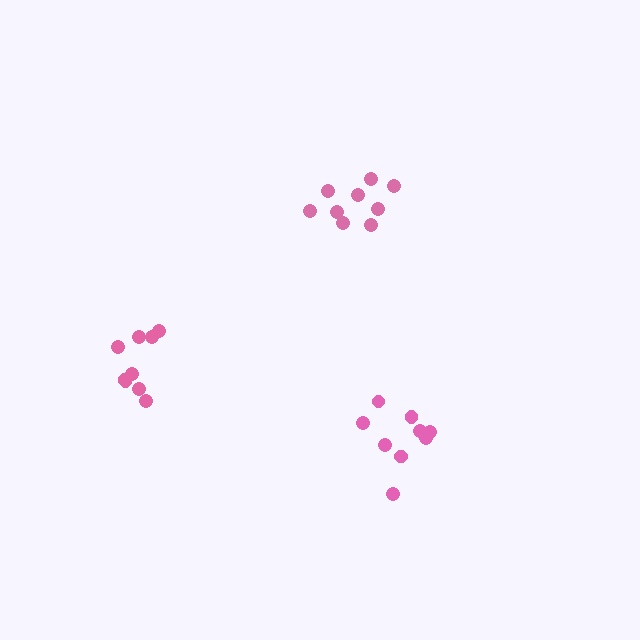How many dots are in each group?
Group 1: 9 dots, Group 2: 9 dots, Group 3: 9 dots (27 total).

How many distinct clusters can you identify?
There are 3 distinct clusters.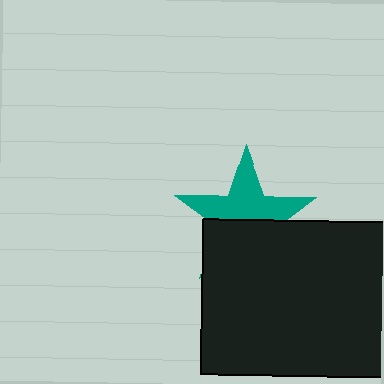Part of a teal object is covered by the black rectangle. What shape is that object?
It is a star.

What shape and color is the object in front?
The object in front is a black rectangle.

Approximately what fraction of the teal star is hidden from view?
Roughly 48% of the teal star is hidden behind the black rectangle.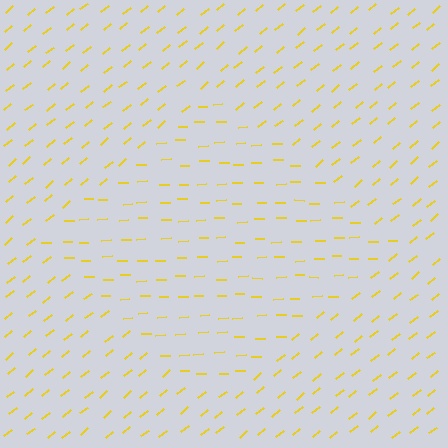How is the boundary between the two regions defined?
The boundary is defined purely by a change in line orientation (approximately 38 degrees difference). All lines are the same color and thickness.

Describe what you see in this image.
The image is filled with small yellow line segments. A diamond region in the image has lines oriented differently from the surrounding lines, creating a visible texture boundary.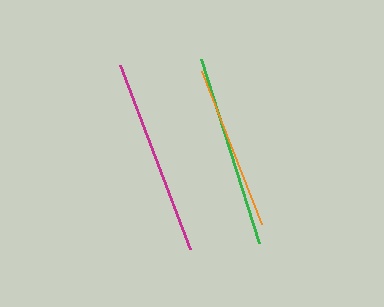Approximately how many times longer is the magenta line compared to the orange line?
The magenta line is approximately 1.2 times the length of the orange line.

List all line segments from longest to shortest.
From longest to shortest: magenta, green, orange.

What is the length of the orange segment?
The orange segment is approximately 164 pixels long.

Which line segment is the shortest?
The orange line is the shortest at approximately 164 pixels.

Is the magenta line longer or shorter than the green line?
The magenta line is longer than the green line.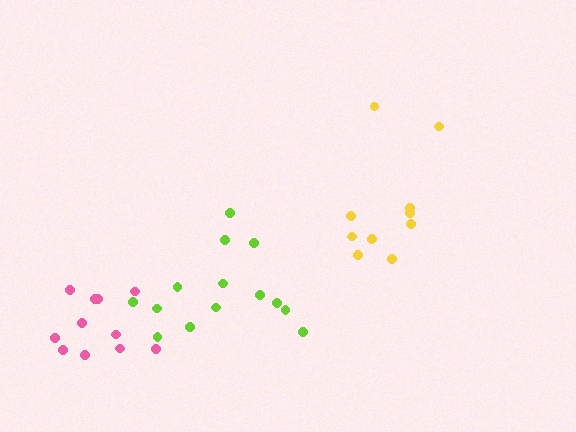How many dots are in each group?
Group 1: 10 dots, Group 2: 14 dots, Group 3: 11 dots (35 total).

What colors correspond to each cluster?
The clusters are colored: yellow, lime, pink.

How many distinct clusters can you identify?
There are 3 distinct clusters.